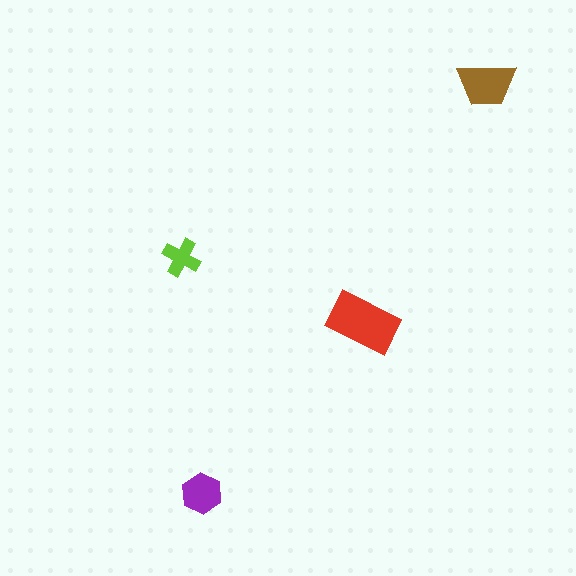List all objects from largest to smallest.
The red rectangle, the brown trapezoid, the purple hexagon, the lime cross.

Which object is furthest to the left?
The lime cross is leftmost.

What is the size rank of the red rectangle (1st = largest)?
1st.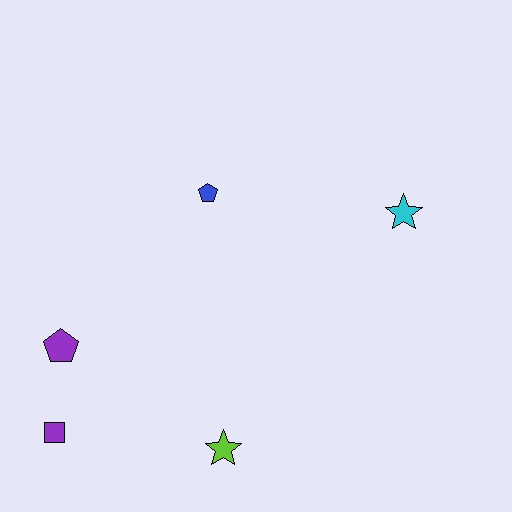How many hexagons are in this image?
There are no hexagons.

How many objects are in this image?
There are 5 objects.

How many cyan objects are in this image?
There is 1 cyan object.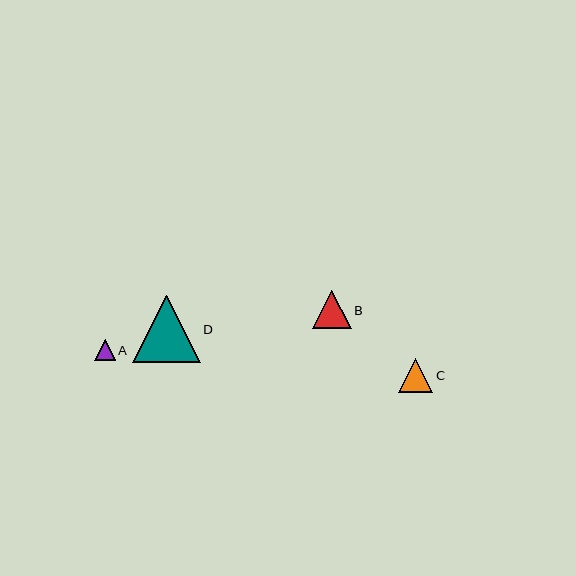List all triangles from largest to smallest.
From largest to smallest: D, B, C, A.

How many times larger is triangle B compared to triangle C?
Triangle B is approximately 1.1 times the size of triangle C.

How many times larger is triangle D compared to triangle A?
Triangle D is approximately 3.3 times the size of triangle A.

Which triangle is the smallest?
Triangle A is the smallest with a size of approximately 21 pixels.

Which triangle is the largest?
Triangle D is the largest with a size of approximately 68 pixels.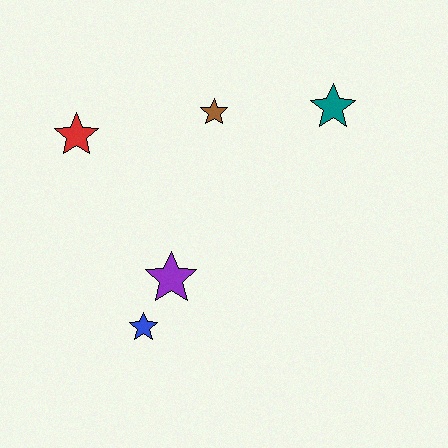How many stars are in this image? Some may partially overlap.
There are 5 stars.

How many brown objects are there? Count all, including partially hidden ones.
There is 1 brown object.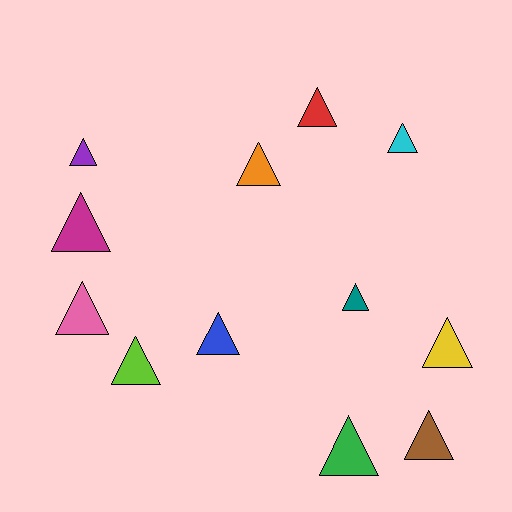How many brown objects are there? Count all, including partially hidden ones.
There is 1 brown object.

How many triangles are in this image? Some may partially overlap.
There are 12 triangles.